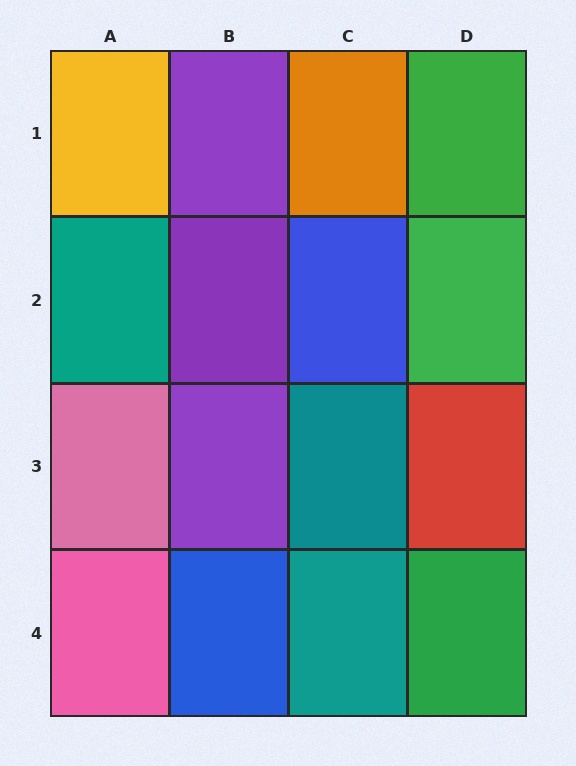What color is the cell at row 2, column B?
Purple.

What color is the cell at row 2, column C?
Blue.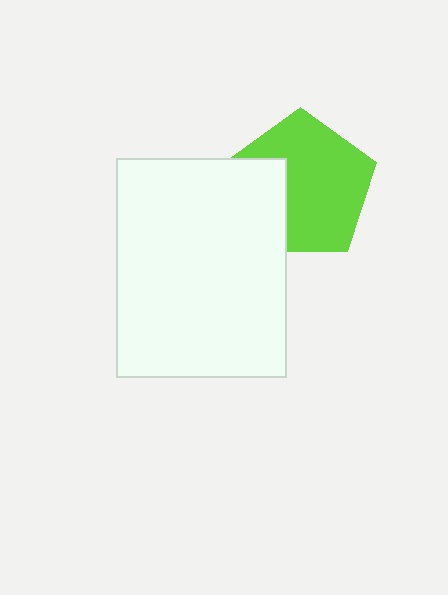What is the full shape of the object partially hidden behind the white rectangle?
The partially hidden object is a lime pentagon.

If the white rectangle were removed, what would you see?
You would see the complete lime pentagon.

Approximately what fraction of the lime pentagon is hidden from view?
Roughly 31% of the lime pentagon is hidden behind the white rectangle.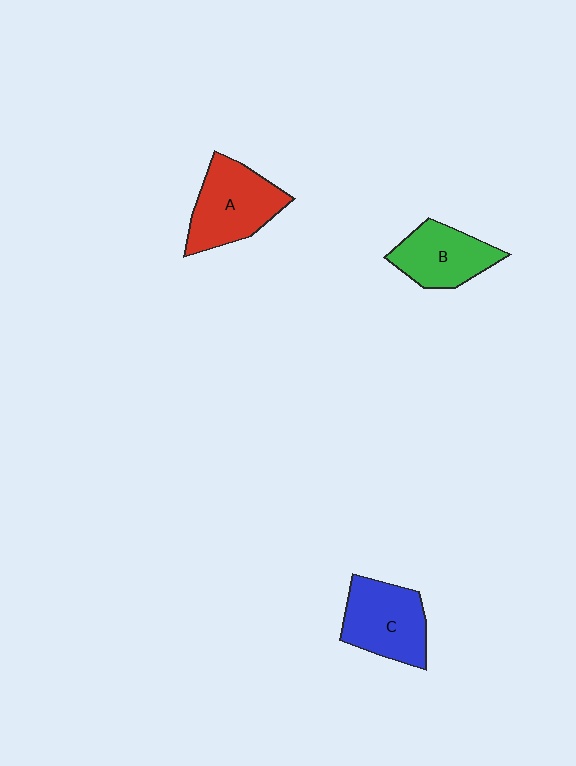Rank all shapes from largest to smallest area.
From largest to smallest: A (red), C (blue), B (green).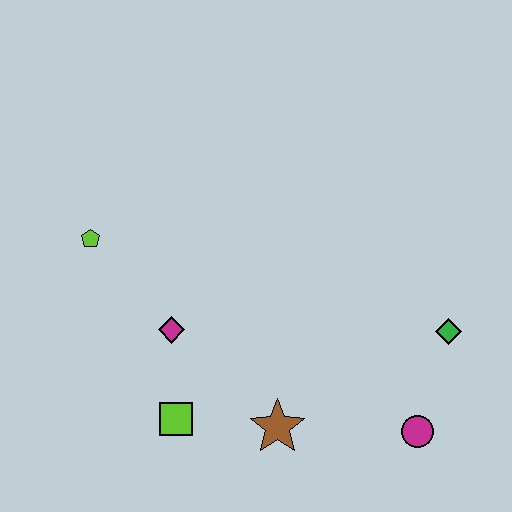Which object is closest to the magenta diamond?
The lime square is closest to the magenta diamond.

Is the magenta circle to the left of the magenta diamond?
No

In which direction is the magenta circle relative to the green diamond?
The magenta circle is below the green diamond.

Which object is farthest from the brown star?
The lime pentagon is farthest from the brown star.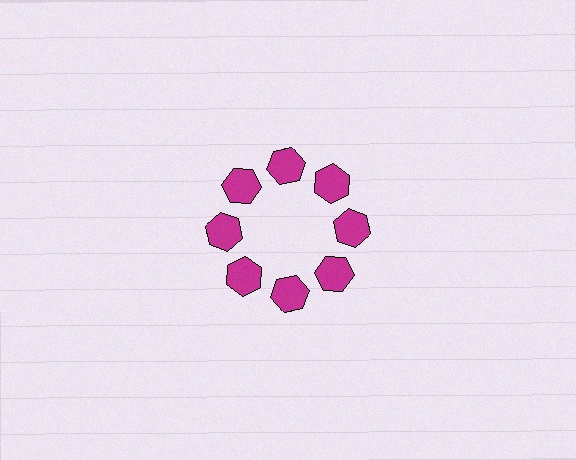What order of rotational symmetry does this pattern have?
This pattern has 8-fold rotational symmetry.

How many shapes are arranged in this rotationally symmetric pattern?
There are 8 shapes, arranged in 8 groups of 1.